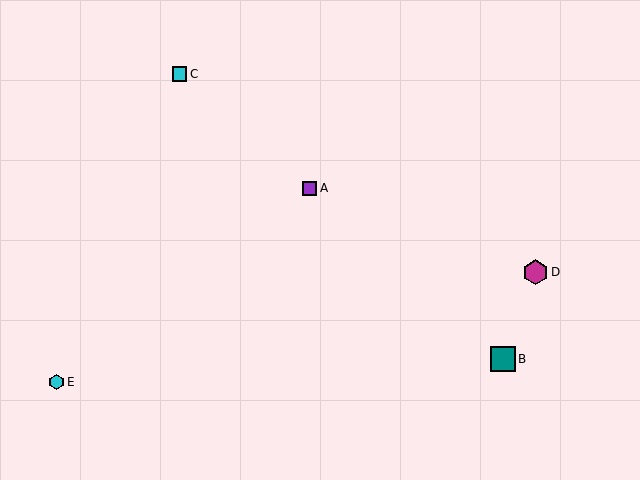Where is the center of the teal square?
The center of the teal square is at (503, 359).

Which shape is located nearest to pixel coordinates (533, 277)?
The magenta hexagon (labeled D) at (536, 272) is nearest to that location.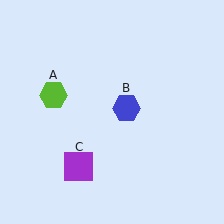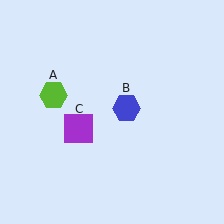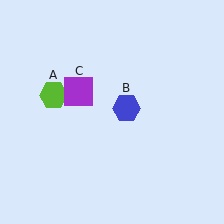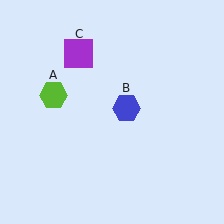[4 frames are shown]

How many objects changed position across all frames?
1 object changed position: purple square (object C).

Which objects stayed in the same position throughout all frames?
Lime hexagon (object A) and blue hexagon (object B) remained stationary.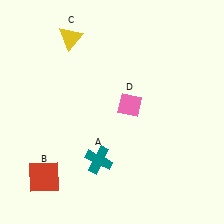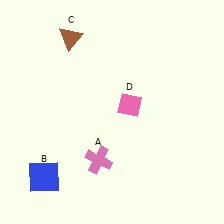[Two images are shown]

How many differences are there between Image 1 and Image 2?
There are 3 differences between the two images.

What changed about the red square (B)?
In Image 1, B is red. In Image 2, it changed to blue.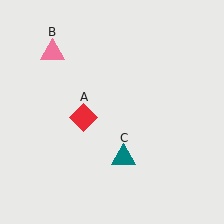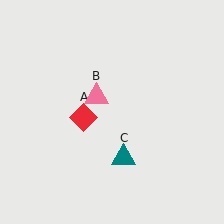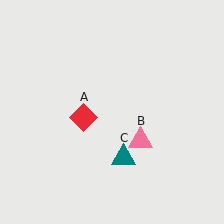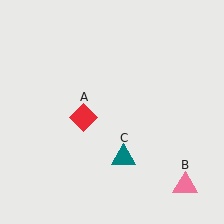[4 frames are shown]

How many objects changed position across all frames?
1 object changed position: pink triangle (object B).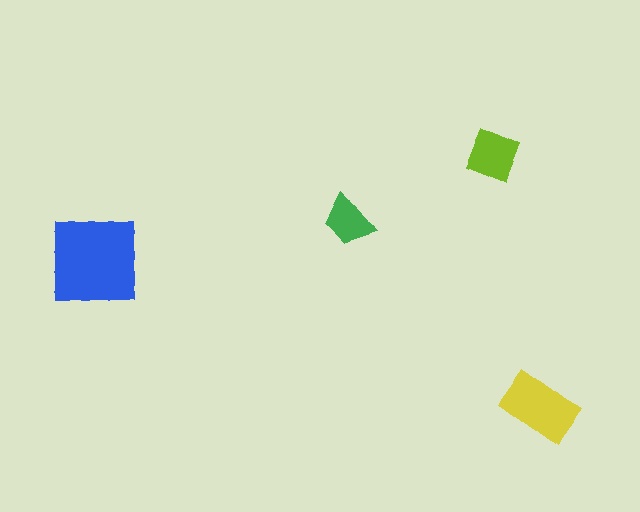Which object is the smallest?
The green trapezoid.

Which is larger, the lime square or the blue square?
The blue square.